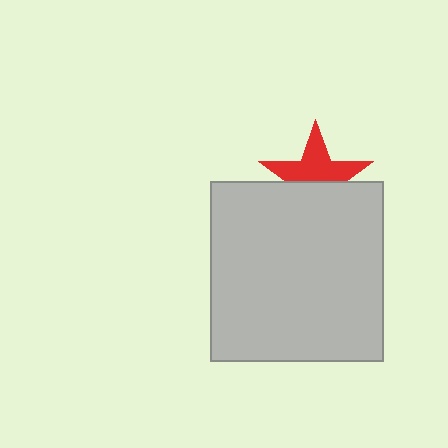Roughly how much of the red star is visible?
About half of it is visible (roughly 56%).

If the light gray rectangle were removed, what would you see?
You would see the complete red star.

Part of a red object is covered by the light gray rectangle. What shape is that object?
It is a star.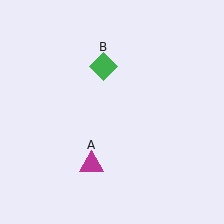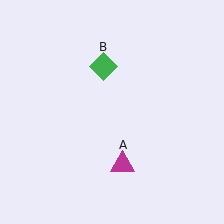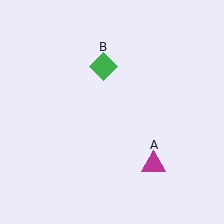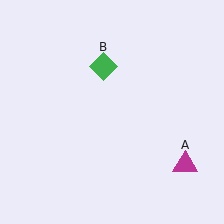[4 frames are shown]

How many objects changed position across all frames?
1 object changed position: magenta triangle (object A).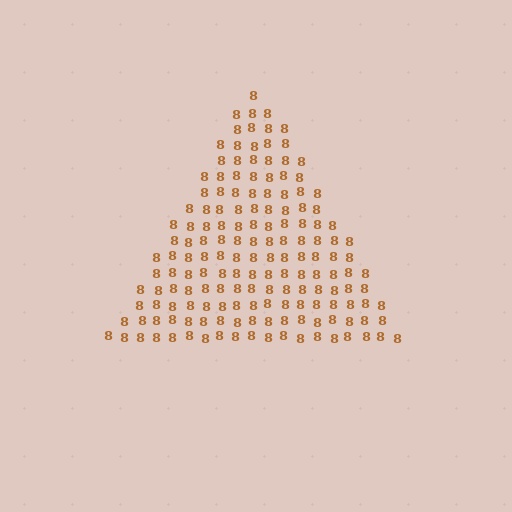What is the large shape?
The large shape is a triangle.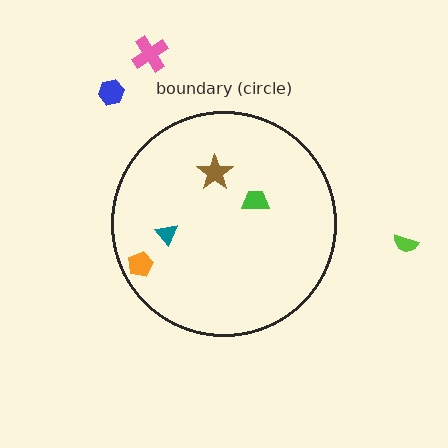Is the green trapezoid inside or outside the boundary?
Inside.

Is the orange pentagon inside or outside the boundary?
Inside.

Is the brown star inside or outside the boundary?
Inside.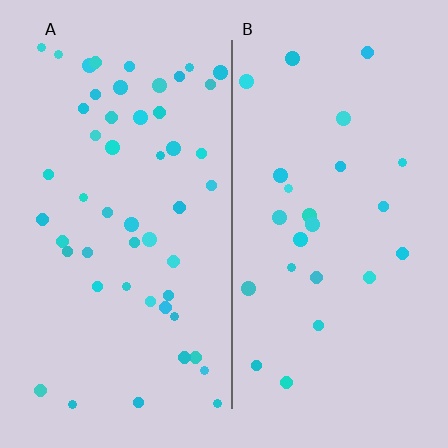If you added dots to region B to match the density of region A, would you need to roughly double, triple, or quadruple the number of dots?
Approximately double.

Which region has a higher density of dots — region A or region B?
A (the left).